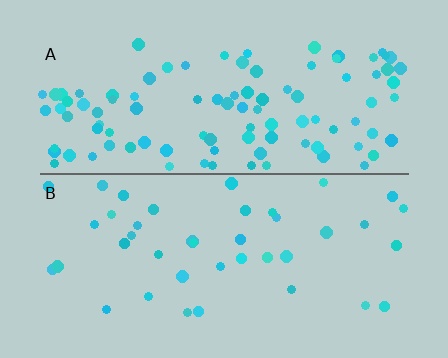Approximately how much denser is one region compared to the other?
Approximately 2.5× — region A over region B.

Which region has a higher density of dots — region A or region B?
A (the top).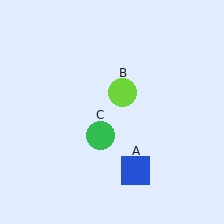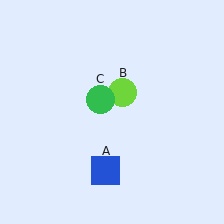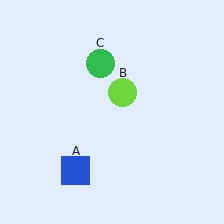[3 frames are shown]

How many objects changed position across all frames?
2 objects changed position: blue square (object A), green circle (object C).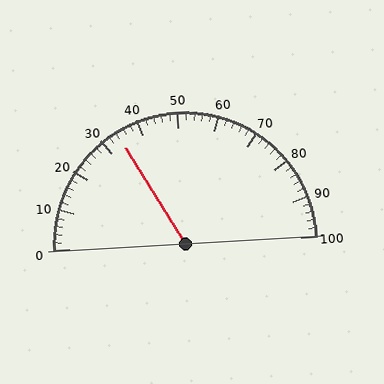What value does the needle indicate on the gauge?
The needle indicates approximately 34.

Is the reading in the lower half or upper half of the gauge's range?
The reading is in the lower half of the range (0 to 100).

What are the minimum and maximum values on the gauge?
The gauge ranges from 0 to 100.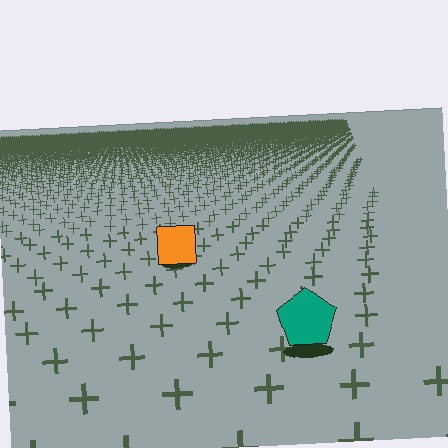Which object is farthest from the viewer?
The orange square is farthest from the viewer. It appears smaller and the ground texture around it is denser.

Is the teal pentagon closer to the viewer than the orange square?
Yes. The teal pentagon is closer — you can tell from the texture gradient: the ground texture is coarser near it.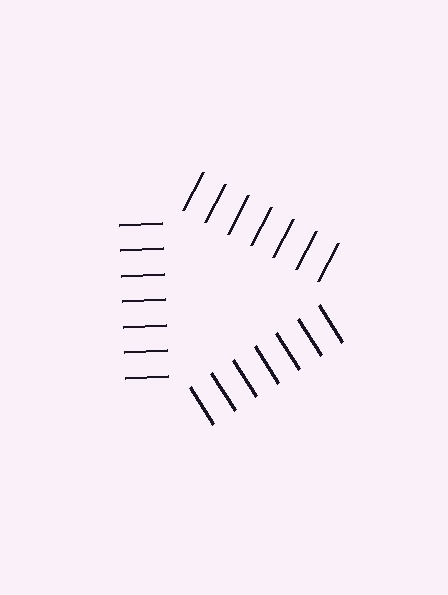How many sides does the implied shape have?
3 sides — the line-ends trace a triangle.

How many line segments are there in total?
21 — 7 along each of the 3 edges.